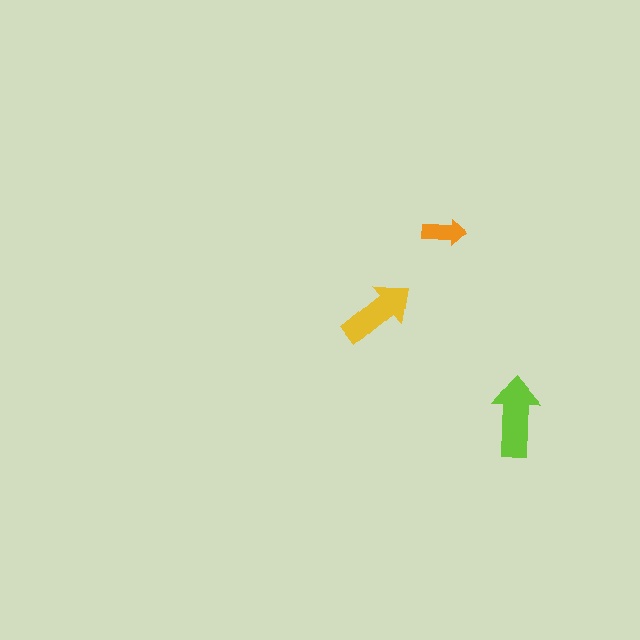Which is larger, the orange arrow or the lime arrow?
The lime one.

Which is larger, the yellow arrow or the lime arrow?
The lime one.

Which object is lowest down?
The lime arrow is bottommost.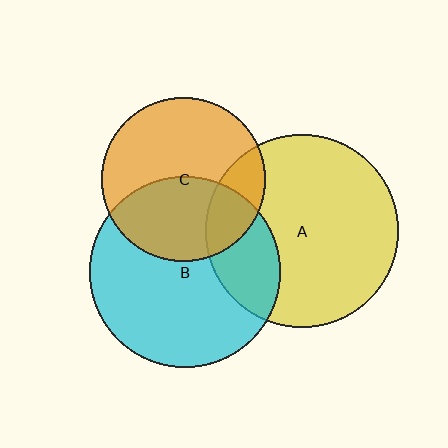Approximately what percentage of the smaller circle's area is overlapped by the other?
Approximately 40%.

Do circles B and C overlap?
Yes.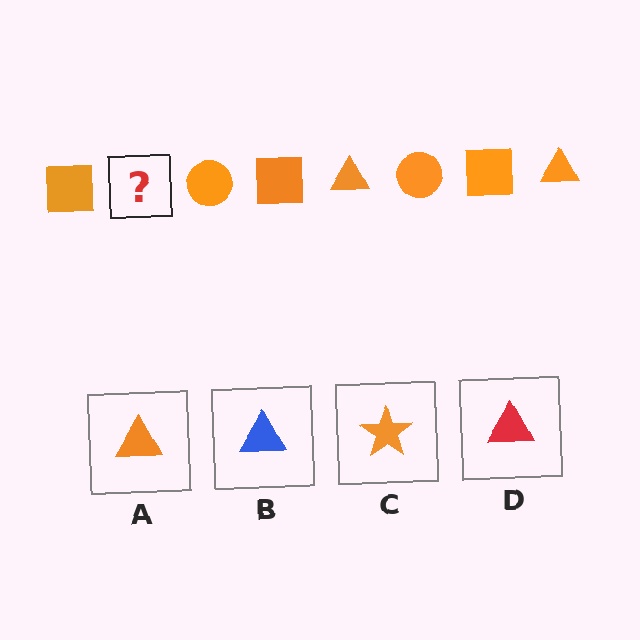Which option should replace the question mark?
Option A.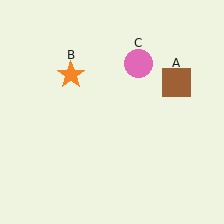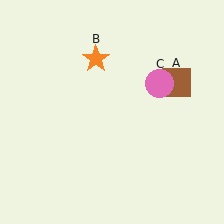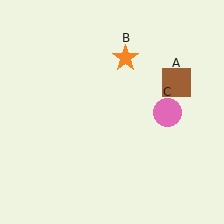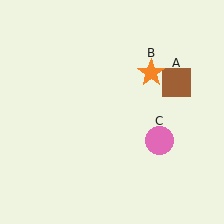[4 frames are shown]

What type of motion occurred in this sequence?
The orange star (object B), pink circle (object C) rotated clockwise around the center of the scene.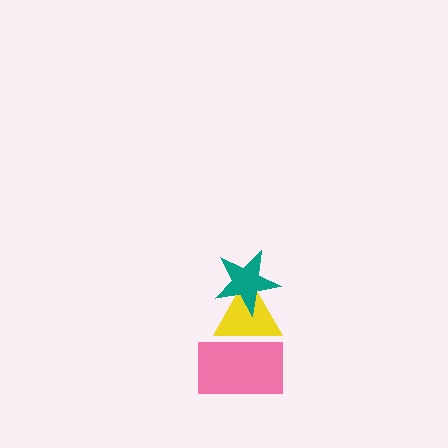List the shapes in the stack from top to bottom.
From top to bottom: the teal star, the yellow triangle, the pink rectangle.